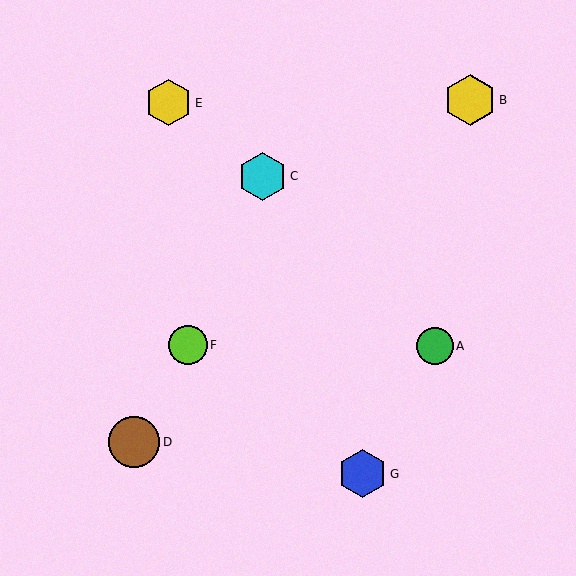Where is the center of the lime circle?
The center of the lime circle is at (188, 345).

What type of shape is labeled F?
Shape F is a lime circle.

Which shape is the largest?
The yellow hexagon (labeled B) is the largest.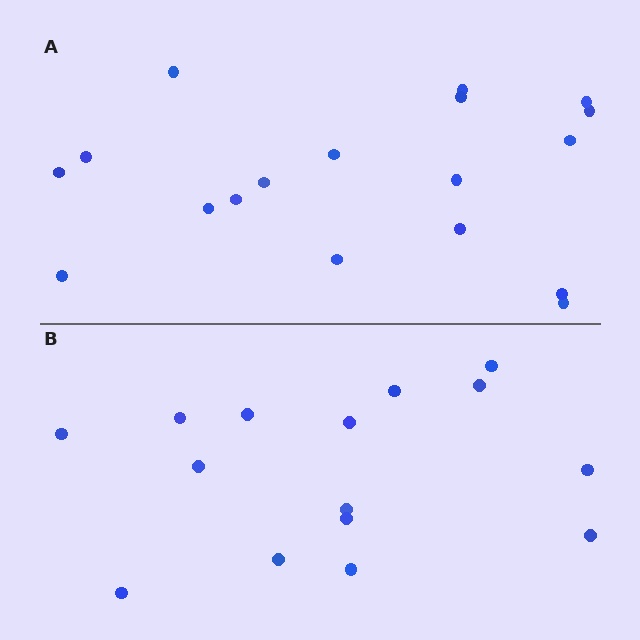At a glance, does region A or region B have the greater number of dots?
Region A (the top region) has more dots.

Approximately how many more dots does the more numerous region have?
Region A has just a few more — roughly 2 or 3 more dots than region B.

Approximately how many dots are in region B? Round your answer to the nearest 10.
About 20 dots. (The exact count is 15, which rounds to 20.)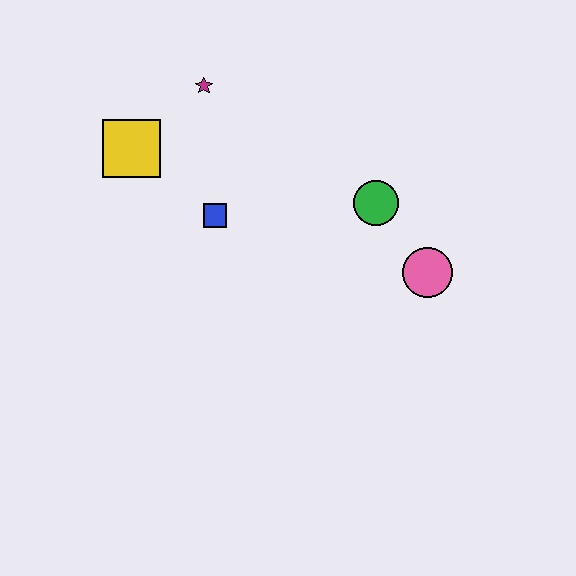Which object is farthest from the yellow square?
The pink circle is farthest from the yellow square.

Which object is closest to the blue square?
The yellow square is closest to the blue square.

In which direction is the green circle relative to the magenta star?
The green circle is to the right of the magenta star.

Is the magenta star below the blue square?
No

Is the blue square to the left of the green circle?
Yes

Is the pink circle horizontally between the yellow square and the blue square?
No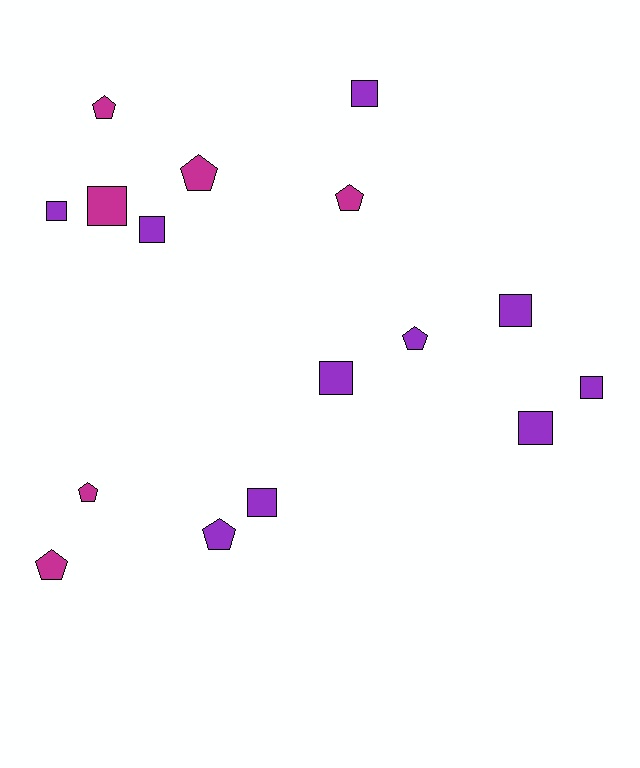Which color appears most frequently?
Purple, with 10 objects.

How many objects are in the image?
There are 16 objects.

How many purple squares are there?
There are 8 purple squares.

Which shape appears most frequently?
Square, with 9 objects.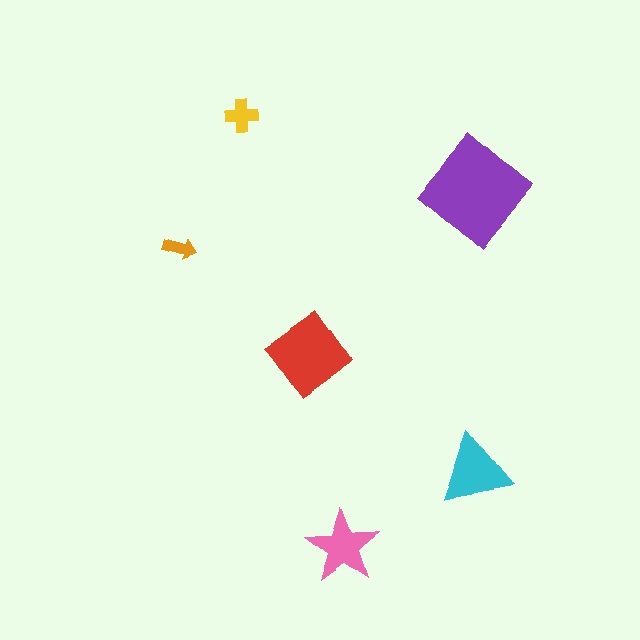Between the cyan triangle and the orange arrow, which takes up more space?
The cyan triangle.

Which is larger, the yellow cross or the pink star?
The pink star.